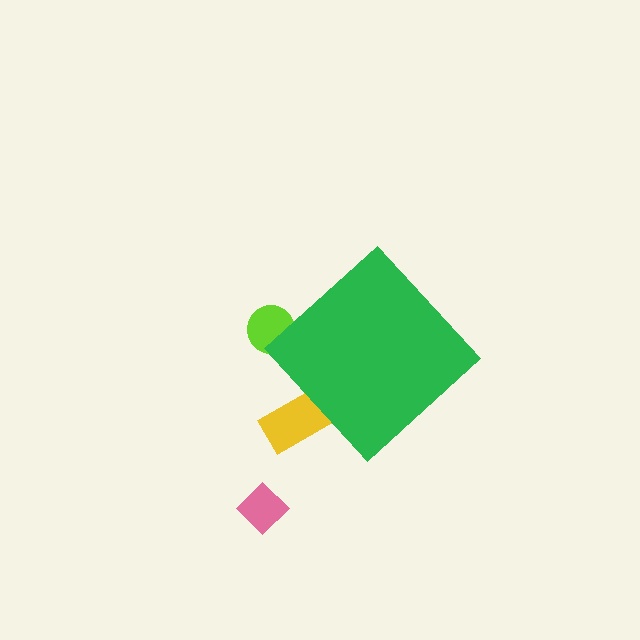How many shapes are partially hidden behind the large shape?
2 shapes are partially hidden.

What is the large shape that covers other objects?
A green diamond.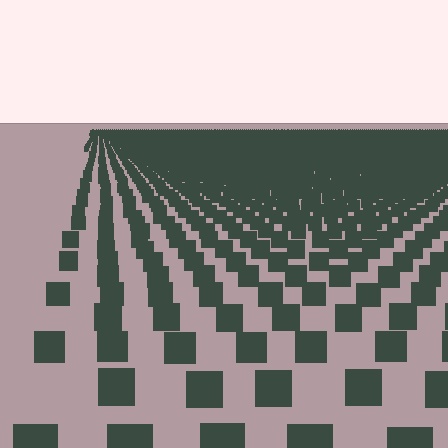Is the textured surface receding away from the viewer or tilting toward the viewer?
The surface is receding away from the viewer. Texture elements get smaller and denser toward the top.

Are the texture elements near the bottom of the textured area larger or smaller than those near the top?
Larger. Near the bottom, elements are closer to the viewer and appear at a bigger on-screen size.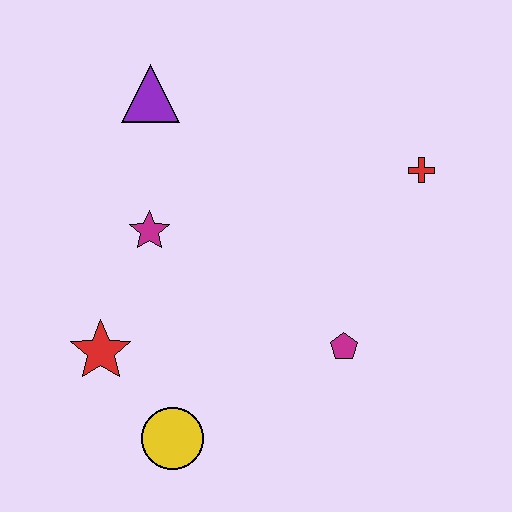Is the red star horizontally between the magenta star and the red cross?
No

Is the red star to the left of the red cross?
Yes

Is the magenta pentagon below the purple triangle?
Yes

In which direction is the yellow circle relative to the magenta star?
The yellow circle is below the magenta star.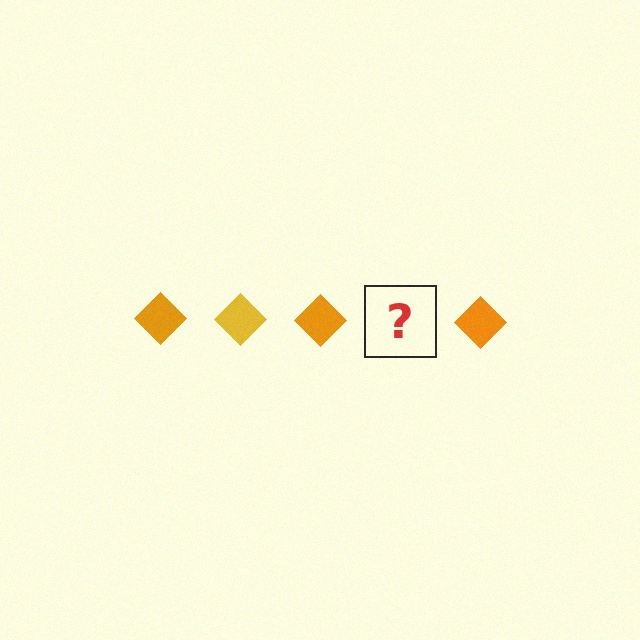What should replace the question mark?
The question mark should be replaced with a yellow diamond.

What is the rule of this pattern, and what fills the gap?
The rule is that the pattern cycles through orange, yellow diamonds. The gap should be filled with a yellow diamond.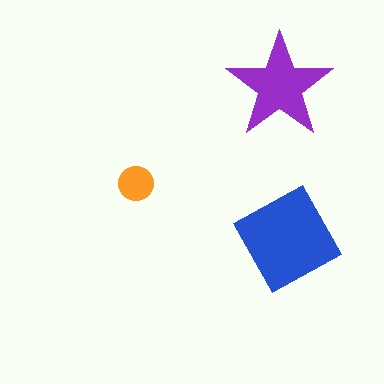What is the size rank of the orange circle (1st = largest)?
3rd.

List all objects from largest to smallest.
The blue square, the purple star, the orange circle.